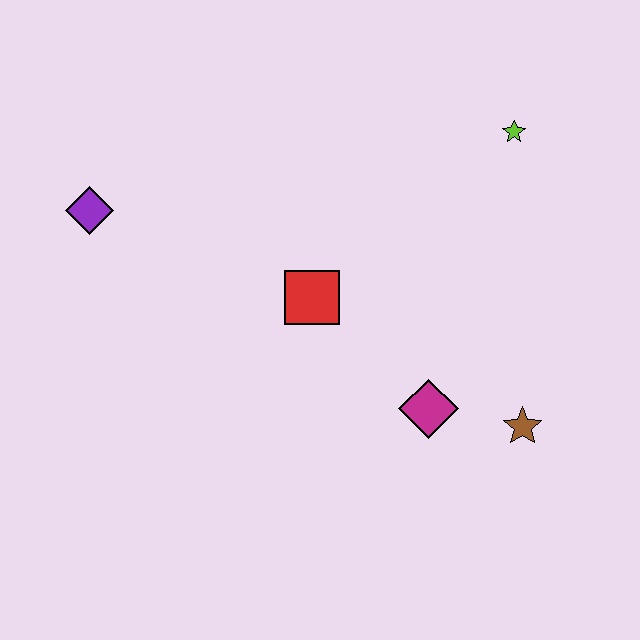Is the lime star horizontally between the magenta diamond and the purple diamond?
No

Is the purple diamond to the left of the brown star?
Yes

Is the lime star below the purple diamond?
No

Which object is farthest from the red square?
The lime star is farthest from the red square.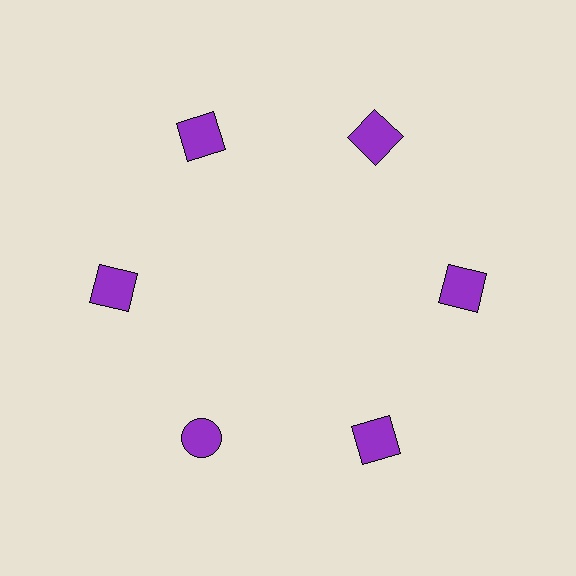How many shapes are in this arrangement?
There are 6 shapes arranged in a ring pattern.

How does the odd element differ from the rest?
It has a different shape: circle instead of square.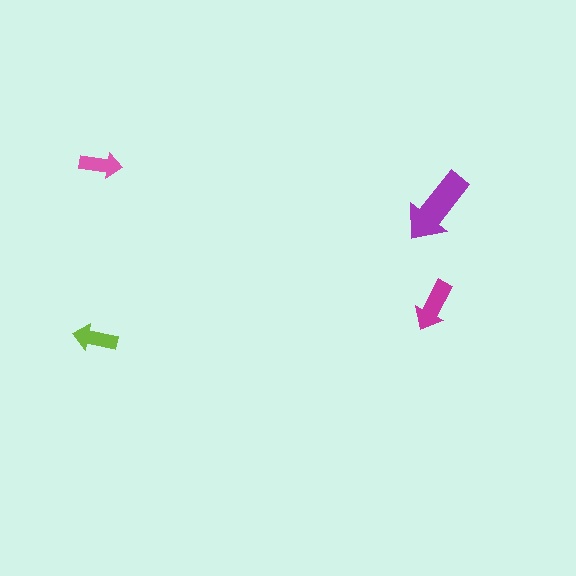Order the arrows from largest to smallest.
the purple one, the magenta one, the lime one, the pink one.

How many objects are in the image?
There are 4 objects in the image.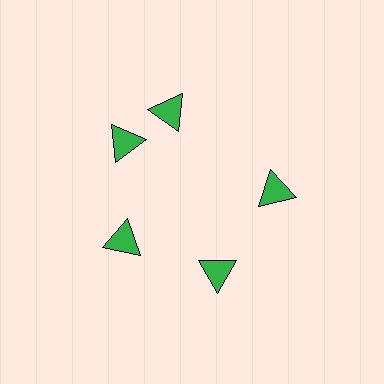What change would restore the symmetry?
The symmetry would be restored by rotating it back into even spacing with its neighbors so that all 5 triangles sit at equal angles and equal distance from the center.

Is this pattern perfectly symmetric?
No. The 5 green triangles are arranged in a ring, but one element near the 1 o'clock position is rotated out of alignment along the ring, breaking the 5-fold rotational symmetry.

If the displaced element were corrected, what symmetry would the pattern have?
It would have 5-fold rotational symmetry — the pattern would map onto itself every 72 degrees.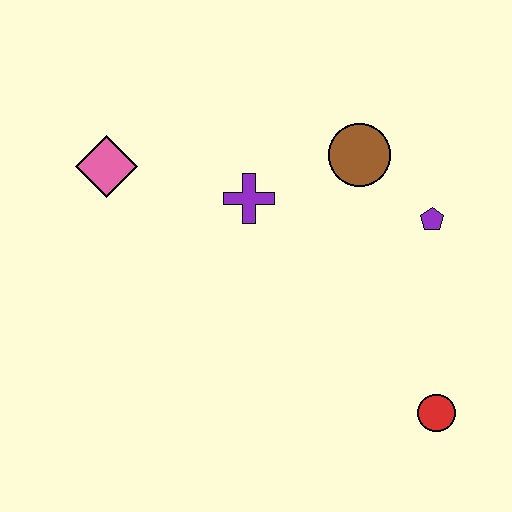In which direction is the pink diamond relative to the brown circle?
The pink diamond is to the left of the brown circle.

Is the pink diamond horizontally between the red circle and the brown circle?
No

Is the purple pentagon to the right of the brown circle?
Yes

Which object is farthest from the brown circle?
The red circle is farthest from the brown circle.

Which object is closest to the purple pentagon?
The brown circle is closest to the purple pentagon.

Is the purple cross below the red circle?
No